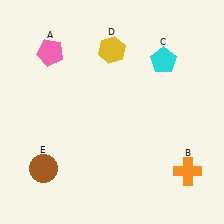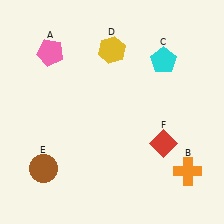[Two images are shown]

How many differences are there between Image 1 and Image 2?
There is 1 difference between the two images.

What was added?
A red diamond (F) was added in Image 2.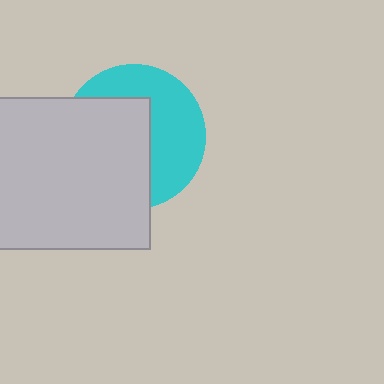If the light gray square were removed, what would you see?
You would see the complete cyan circle.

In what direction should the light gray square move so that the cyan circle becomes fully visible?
The light gray square should move left. That is the shortest direction to clear the overlap and leave the cyan circle fully visible.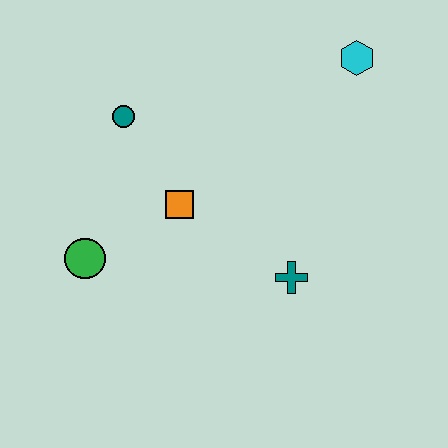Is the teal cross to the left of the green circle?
No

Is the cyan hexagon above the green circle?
Yes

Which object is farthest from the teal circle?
The cyan hexagon is farthest from the teal circle.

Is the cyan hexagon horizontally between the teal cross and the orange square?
No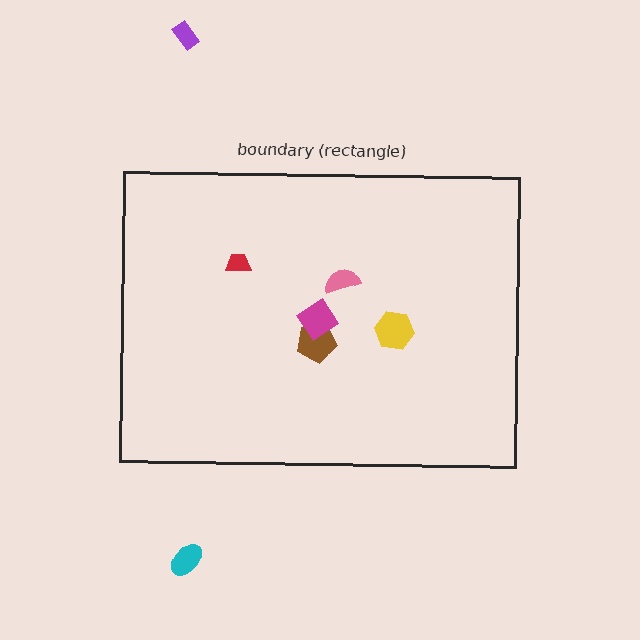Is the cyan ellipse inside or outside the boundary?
Outside.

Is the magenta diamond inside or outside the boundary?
Inside.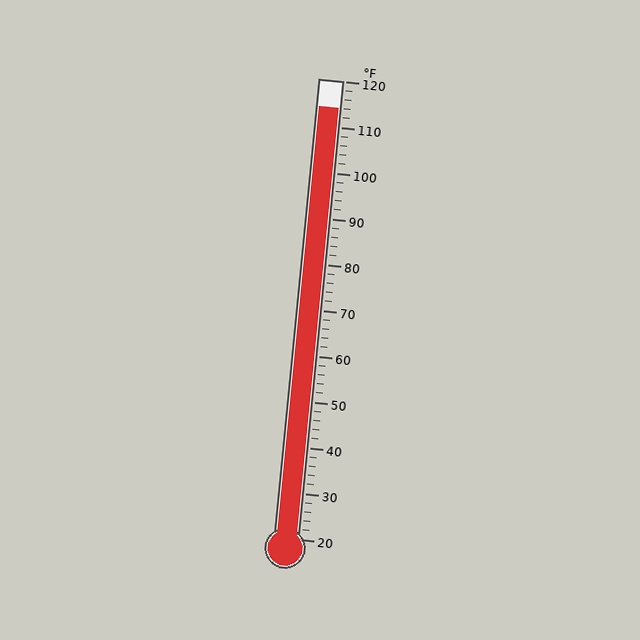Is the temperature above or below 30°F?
The temperature is above 30°F.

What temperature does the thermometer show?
The thermometer shows approximately 114°F.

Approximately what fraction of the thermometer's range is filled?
The thermometer is filled to approximately 95% of its range.